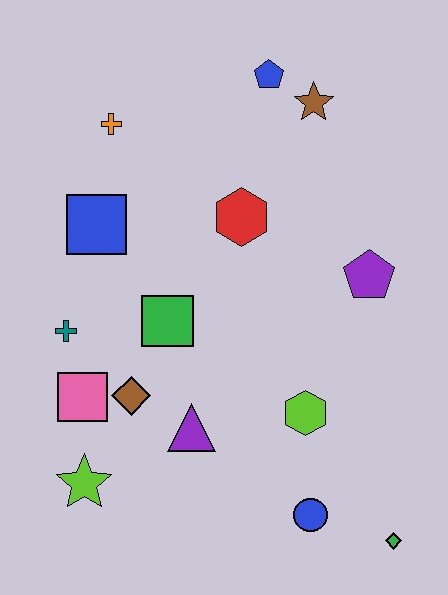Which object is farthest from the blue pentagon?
The green diamond is farthest from the blue pentagon.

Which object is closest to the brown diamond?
The pink square is closest to the brown diamond.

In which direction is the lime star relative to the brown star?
The lime star is below the brown star.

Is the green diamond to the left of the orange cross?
No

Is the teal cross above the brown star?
No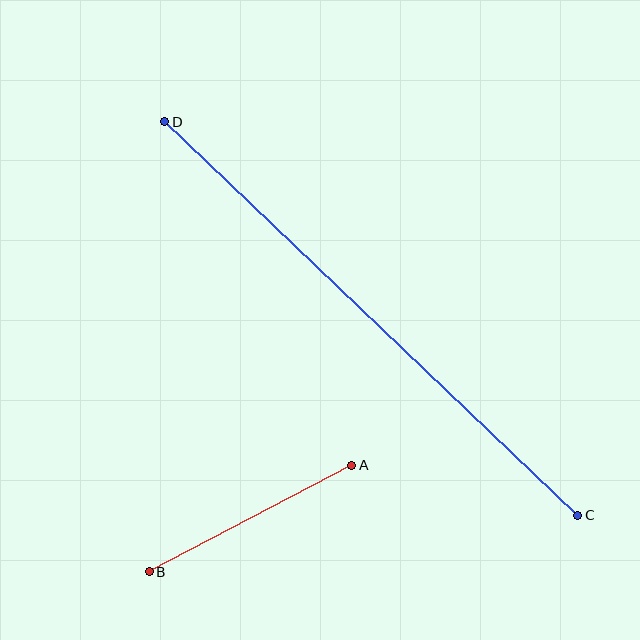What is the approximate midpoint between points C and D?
The midpoint is at approximately (371, 319) pixels.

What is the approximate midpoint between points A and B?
The midpoint is at approximately (251, 519) pixels.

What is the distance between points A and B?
The distance is approximately 229 pixels.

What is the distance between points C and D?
The distance is approximately 571 pixels.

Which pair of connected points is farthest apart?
Points C and D are farthest apart.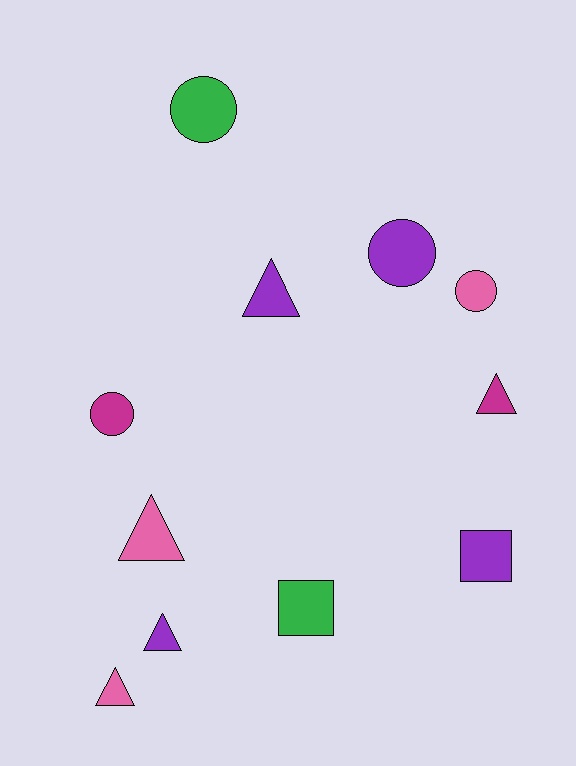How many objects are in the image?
There are 11 objects.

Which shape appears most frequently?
Triangle, with 5 objects.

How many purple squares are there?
There is 1 purple square.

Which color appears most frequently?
Purple, with 4 objects.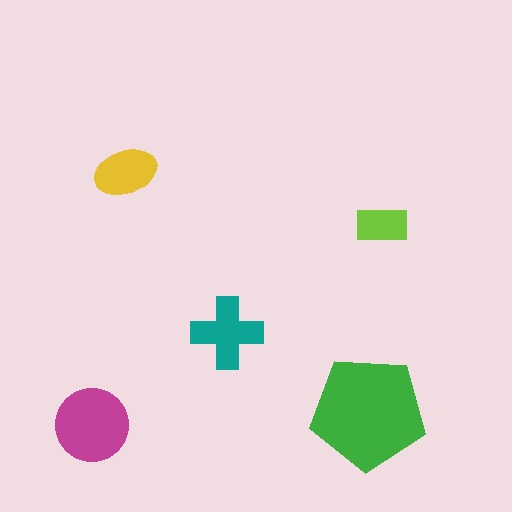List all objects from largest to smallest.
The green pentagon, the magenta circle, the teal cross, the yellow ellipse, the lime rectangle.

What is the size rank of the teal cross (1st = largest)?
3rd.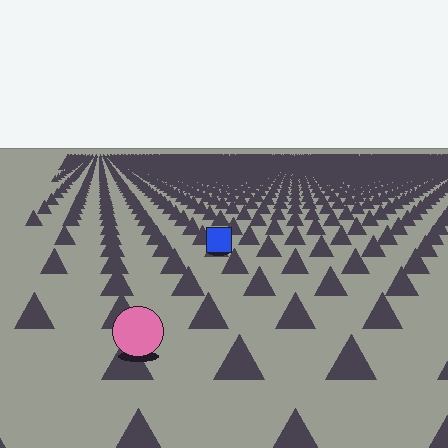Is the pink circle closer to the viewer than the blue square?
Yes. The pink circle is closer — you can tell from the texture gradient: the ground texture is coarser near it.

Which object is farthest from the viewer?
The blue square is farthest from the viewer. It appears smaller and the ground texture around it is denser.